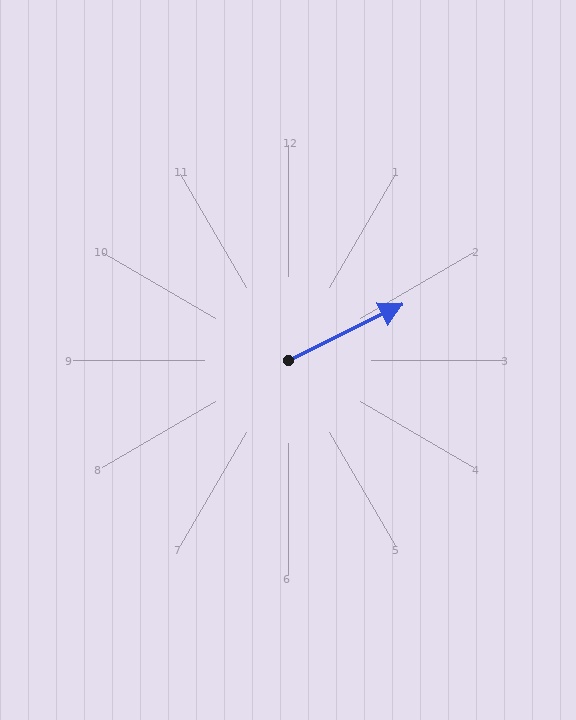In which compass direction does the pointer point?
Northeast.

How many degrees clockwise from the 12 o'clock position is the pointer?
Approximately 64 degrees.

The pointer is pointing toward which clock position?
Roughly 2 o'clock.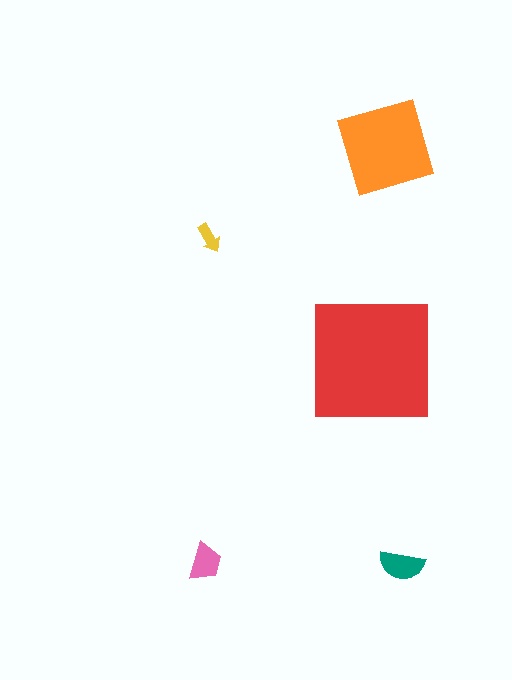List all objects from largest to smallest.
The red square, the orange diamond, the teal semicircle, the pink trapezoid, the yellow arrow.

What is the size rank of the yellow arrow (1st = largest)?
5th.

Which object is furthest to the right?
The teal semicircle is rightmost.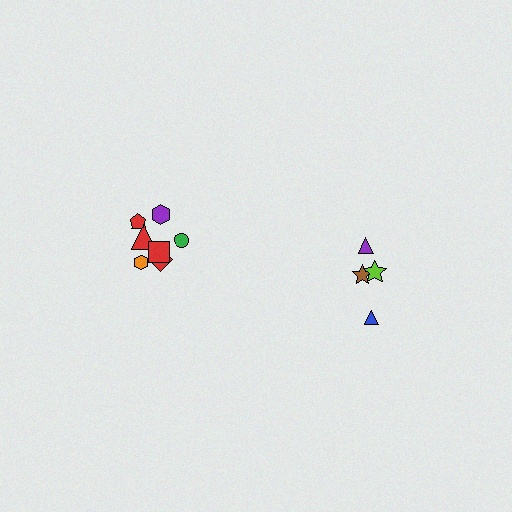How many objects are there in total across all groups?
There are 11 objects.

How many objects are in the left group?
There are 7 objects.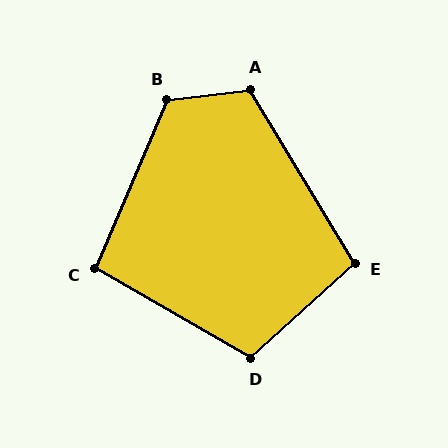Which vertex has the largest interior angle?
B, at approximately 120 degrees.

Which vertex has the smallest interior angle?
C, at approximately 97 degrees.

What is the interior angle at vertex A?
Approximately 114 degrees (obtuse).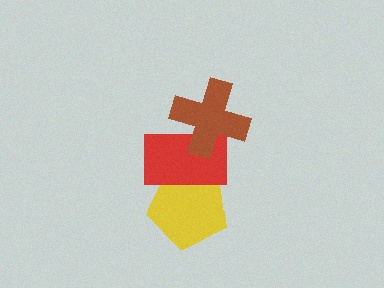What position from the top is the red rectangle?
The red rectangle is 2nd from the top.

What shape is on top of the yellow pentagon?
The red rectangle is on top of the yellow pentagon.